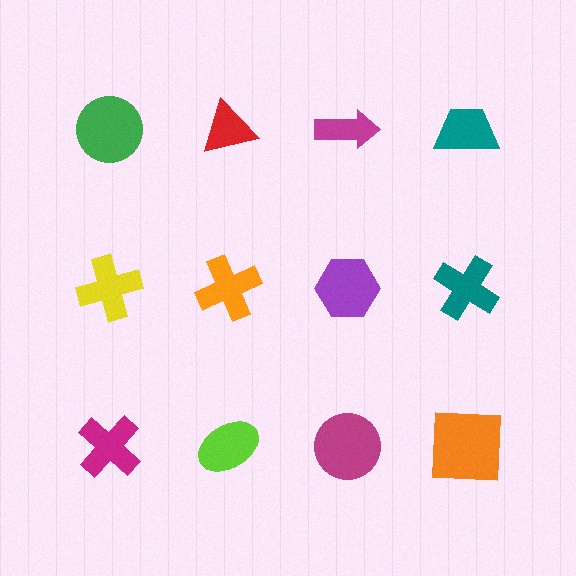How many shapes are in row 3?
4 shapes.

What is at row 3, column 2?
A lime ellipse.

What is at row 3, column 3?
A magenta circle.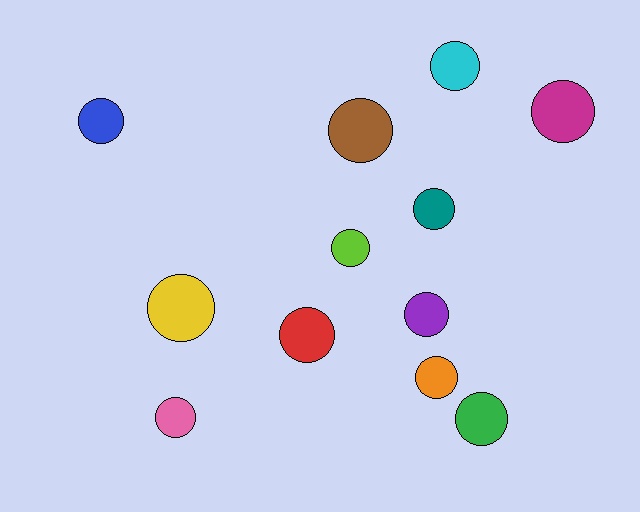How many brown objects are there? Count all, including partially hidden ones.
There is 1 brown object.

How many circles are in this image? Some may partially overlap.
There are 12 circles.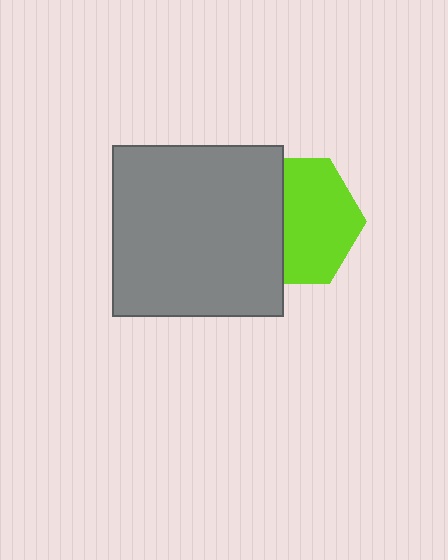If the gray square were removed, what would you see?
You would see the complete lime hexagon.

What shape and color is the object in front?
The object in front is a gray square.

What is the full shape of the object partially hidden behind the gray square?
The partially hidden object is a lime hexagon.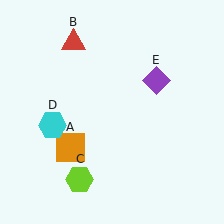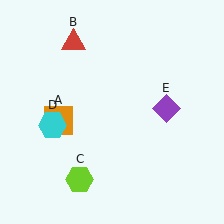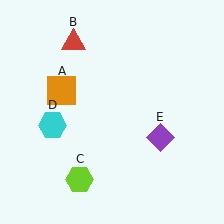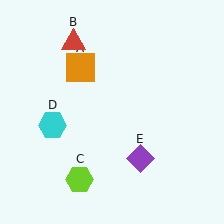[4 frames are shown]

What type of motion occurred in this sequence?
The orange square (object A), purple diamond (object E) rotated clockwise around the center of the scene.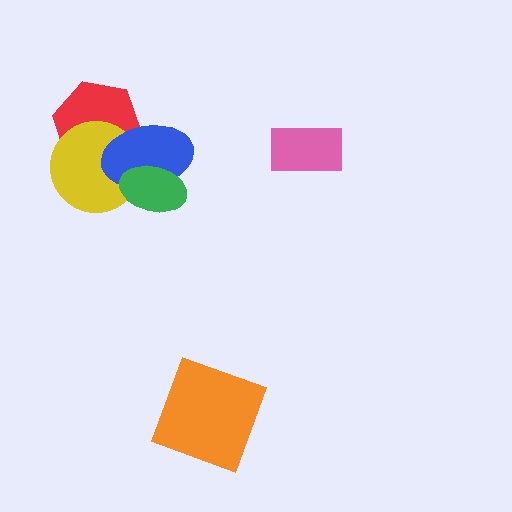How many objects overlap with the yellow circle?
3 objects overlap with the yellow circle.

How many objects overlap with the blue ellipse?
3 objects overlap with the blue ellipse.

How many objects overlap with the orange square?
0 objects overlap with the orange square.